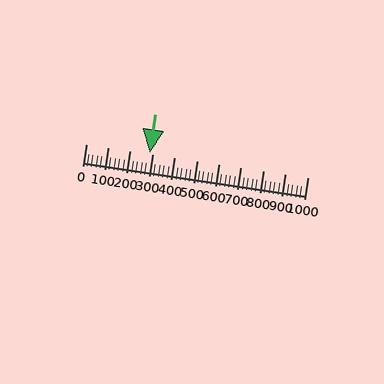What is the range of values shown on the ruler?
The ruler shows values from 0 to 1000.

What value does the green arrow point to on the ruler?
The green arrow points to approximately 288.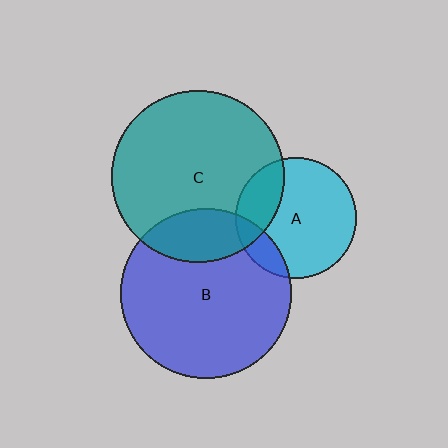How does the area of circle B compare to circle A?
Approximately 2.0 times.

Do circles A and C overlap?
Yes.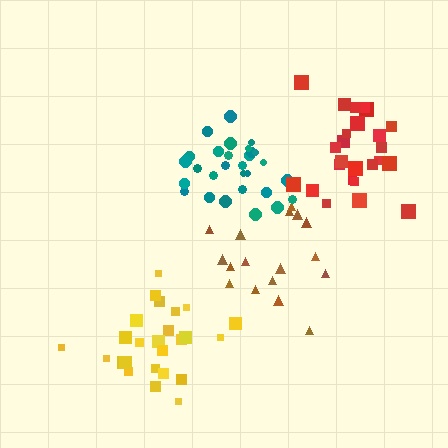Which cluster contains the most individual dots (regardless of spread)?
Teal (29).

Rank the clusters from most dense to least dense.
teal, red, yellow, brown.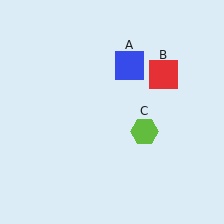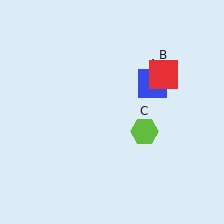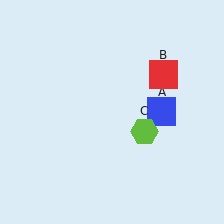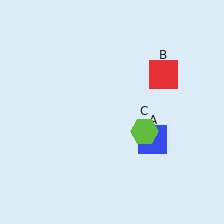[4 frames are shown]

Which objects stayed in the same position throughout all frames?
Red square (object B) and lime hexagon (object C) remained stationary.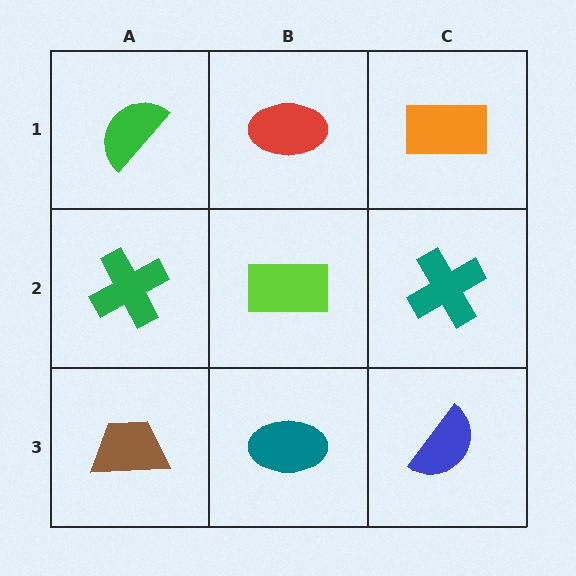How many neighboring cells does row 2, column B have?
4.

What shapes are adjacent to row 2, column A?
A green semicircle (row 1, column A), a brown trapezoid (row 3, column A), a lime rectangle (row 2, column B).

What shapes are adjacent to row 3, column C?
A teal cross (row 2, column C), a teal ellipse (row 3, column B).